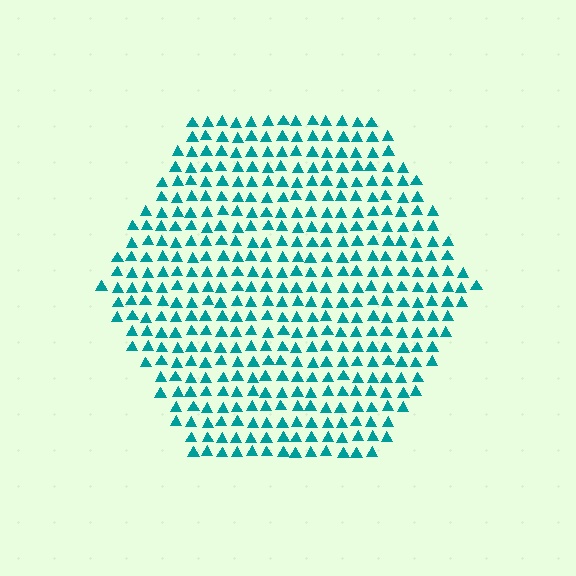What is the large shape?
The large shape is a hexagon.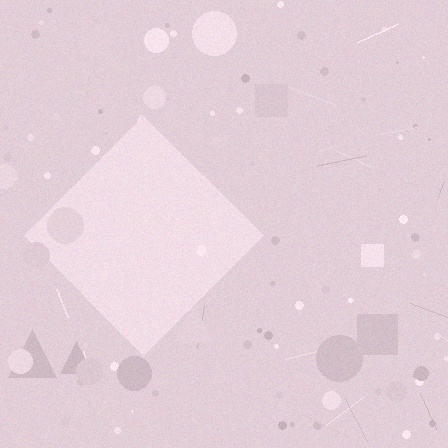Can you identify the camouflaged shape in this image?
The camouflaged shape is a diamond.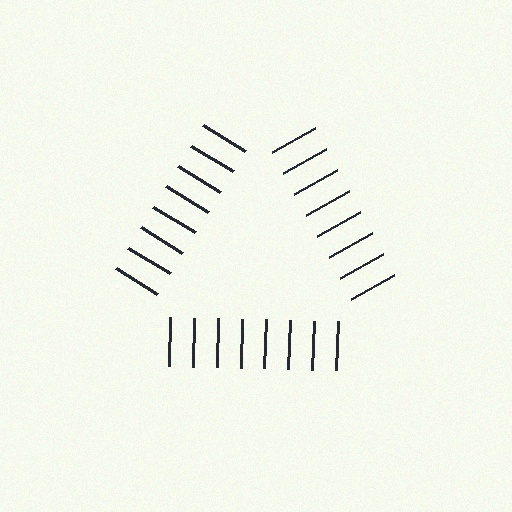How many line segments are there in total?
24 — 8 along each of the 3 edges.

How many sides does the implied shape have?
3 sides — the line-ends trace a triangle.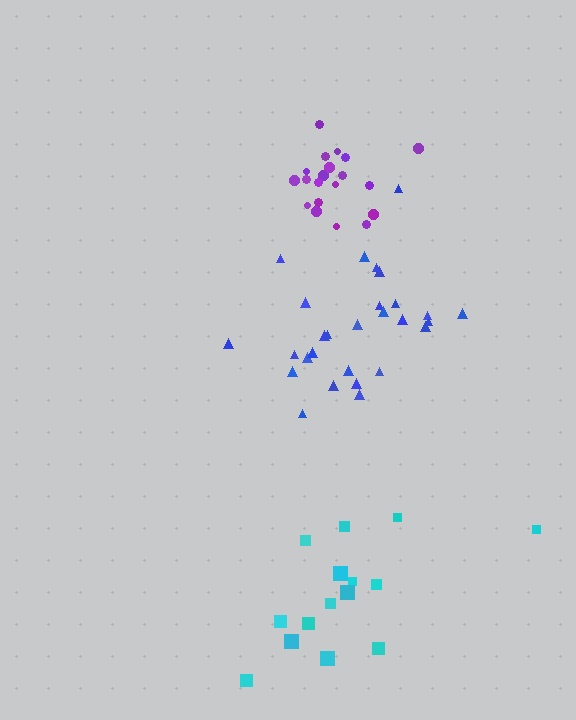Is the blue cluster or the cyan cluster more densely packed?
Blue.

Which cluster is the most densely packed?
Purple.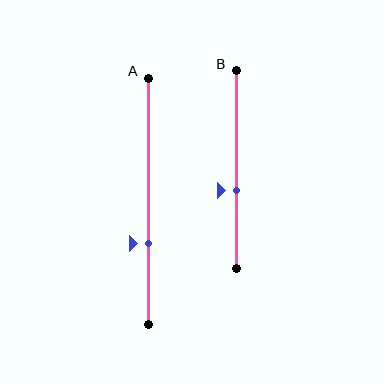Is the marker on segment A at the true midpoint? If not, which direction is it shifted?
No, the marker on segment A is shifted downward by about 17% of the segment length.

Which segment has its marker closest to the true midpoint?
Segment B has its marker closest to the true midpoint.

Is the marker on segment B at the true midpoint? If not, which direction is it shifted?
No, the marker on segment B is shifted downward by about 11% of the segment length.